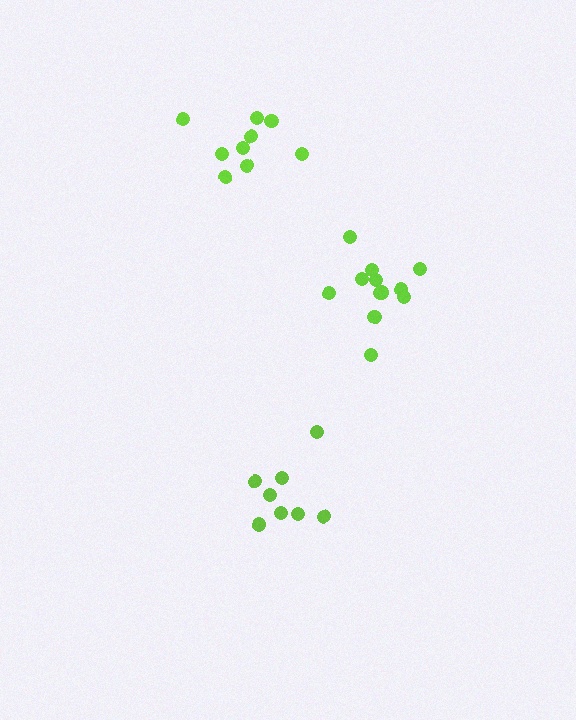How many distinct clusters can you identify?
There are 3 distinct clusters.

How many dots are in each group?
Group 1: 8 dots, Group 2: 12 dots, Group 3: 9 dots (29 total).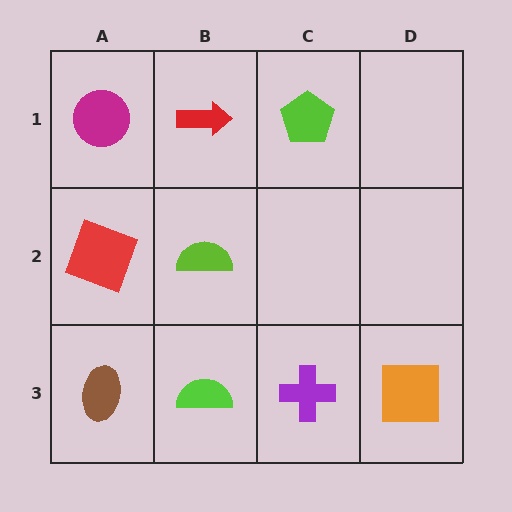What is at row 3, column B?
A lime semicircle.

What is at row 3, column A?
A brown ellipse.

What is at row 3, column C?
A purple cross.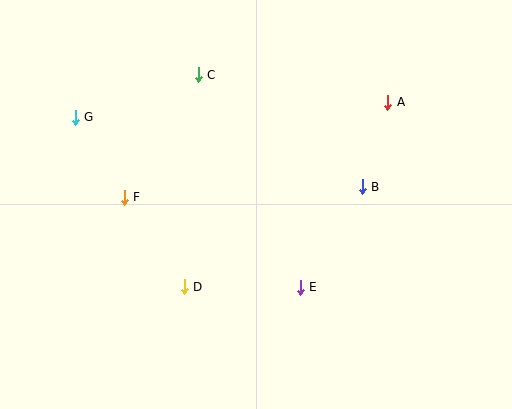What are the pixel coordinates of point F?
Point F is at (124, 197).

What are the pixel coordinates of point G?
Point G is at (75, 117).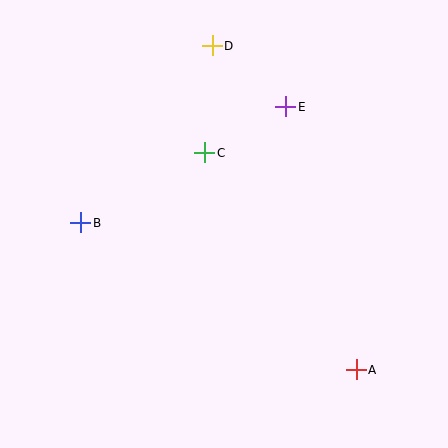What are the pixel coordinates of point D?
Point D is at (212, 46).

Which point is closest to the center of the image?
Point C at (205, 153) is closest to the center.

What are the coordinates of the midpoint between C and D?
The midpoint between C and D is at (209, 99).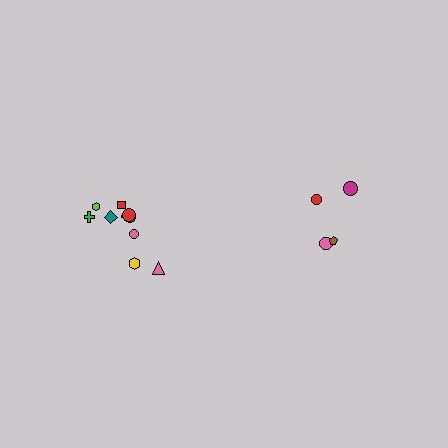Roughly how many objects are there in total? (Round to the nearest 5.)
Roughly 15 objects in total.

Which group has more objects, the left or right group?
The left group.